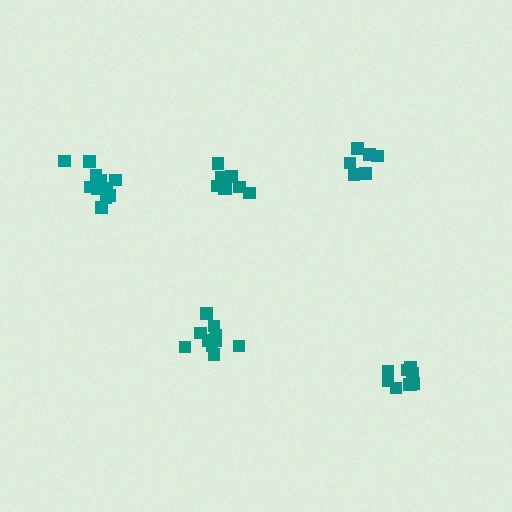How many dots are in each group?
Group 1: 6 dots, Group 2: 11 dots, Group 3: 8 dots, Group 4: 10 dots, Group 5: 11 dots (46 total).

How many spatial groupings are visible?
There are 5 spatial groupings.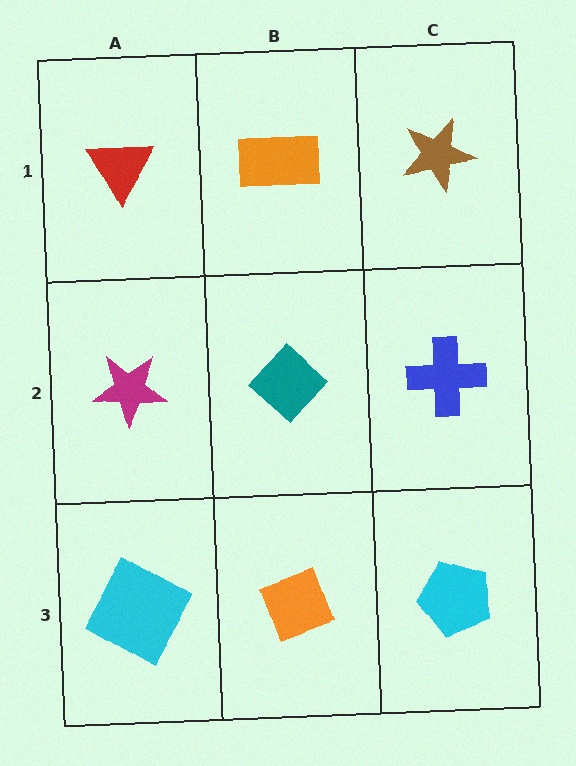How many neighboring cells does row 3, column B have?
3.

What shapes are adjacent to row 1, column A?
A magenta star (row 2, column A), an orange rectangle (row 1, column B).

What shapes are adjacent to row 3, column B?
A teal diamond (row 2, column B), a cyan square (row 3, column A), a cyan pentagon (row 3, column C).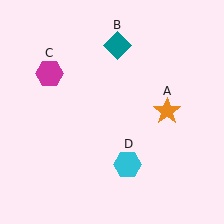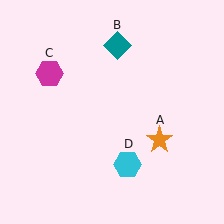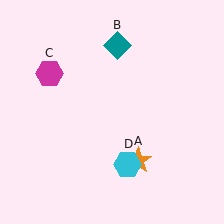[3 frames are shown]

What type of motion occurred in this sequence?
The orange star (object A) rotated clockwise around the center of the scene.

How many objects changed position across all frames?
1 object changed position: orange star (object A).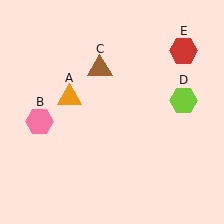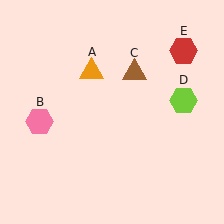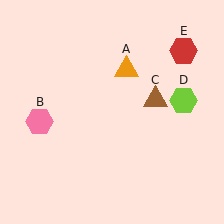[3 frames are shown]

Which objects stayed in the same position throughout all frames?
Pink hexagon (object B) and lime hexagon (object D) and red hexagon (object E) remained stationary.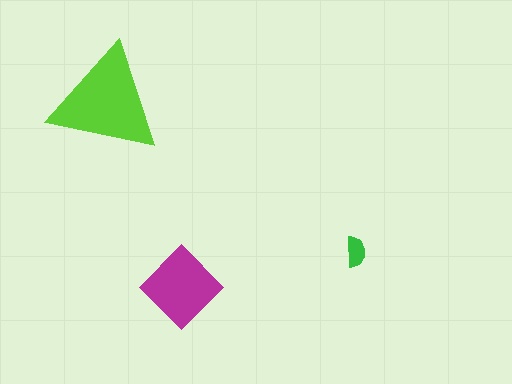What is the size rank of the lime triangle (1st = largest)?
1st.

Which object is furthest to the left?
The lime triangle is leftmost.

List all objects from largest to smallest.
The lime triangle, the magenta diamond, the green semicircle.